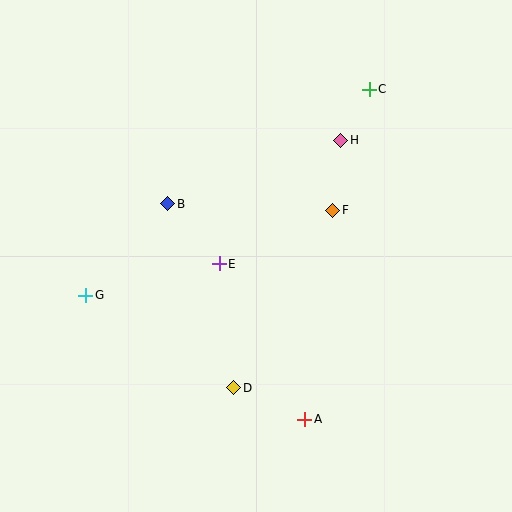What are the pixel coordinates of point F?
Point F is at (333, 210).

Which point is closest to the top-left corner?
Point B is closest to the top-left corner.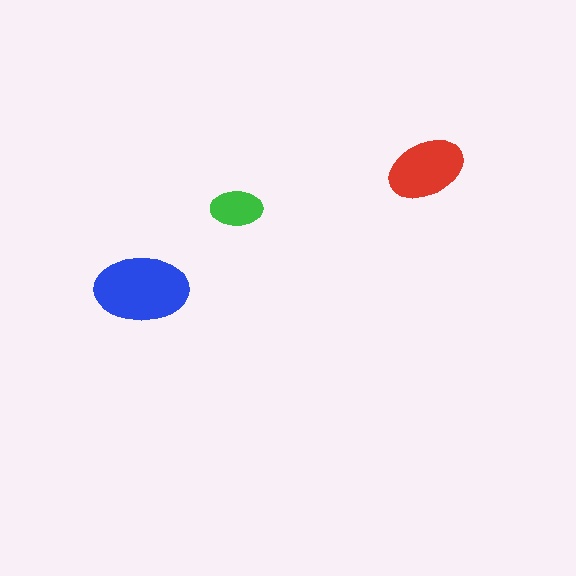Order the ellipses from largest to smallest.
the blue one, the red one, the green one.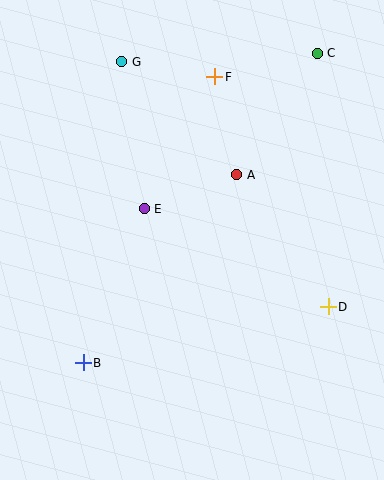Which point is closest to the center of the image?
Point E at (144, 209) is closest to the center.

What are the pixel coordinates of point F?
Point F is at (215, 77).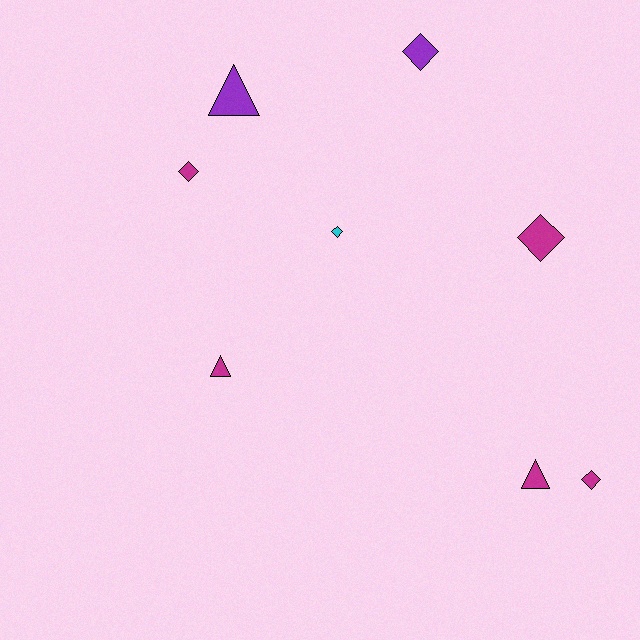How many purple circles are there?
There are no purple circles.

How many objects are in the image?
There are 8 objects.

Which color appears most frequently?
Magenta, with 5 objects.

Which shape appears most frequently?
Diamond, with 5 objects.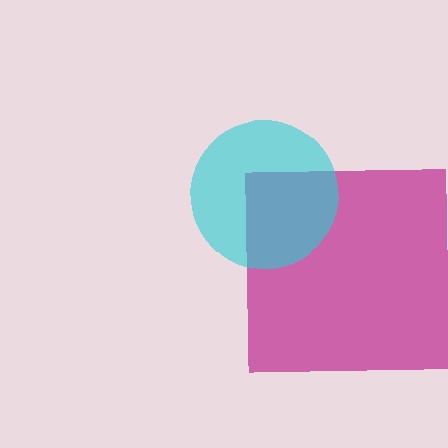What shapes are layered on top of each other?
The layered shapes are: a magenta square, a cyan circle.